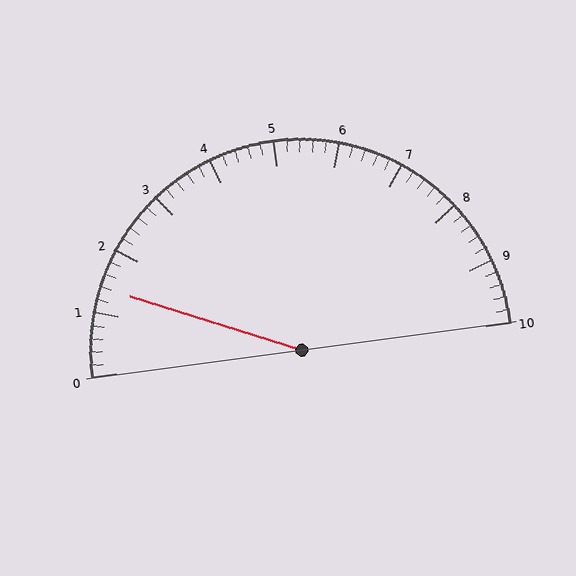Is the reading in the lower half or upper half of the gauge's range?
The reading is in the lower half of the range (0 to 10).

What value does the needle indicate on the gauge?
The needle indicates approximately 1.4.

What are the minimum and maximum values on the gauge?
The gauge ranges from 0 to 10.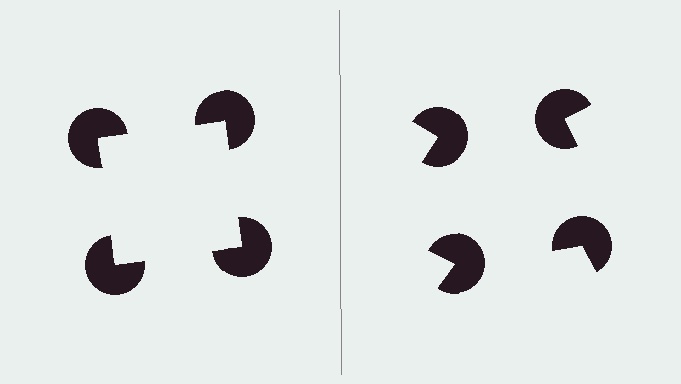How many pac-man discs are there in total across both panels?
8 — 4 on each side.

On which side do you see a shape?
An illusory square appears on the left side. On the right side the wedge cuts are rotated, so no coherent shape forms.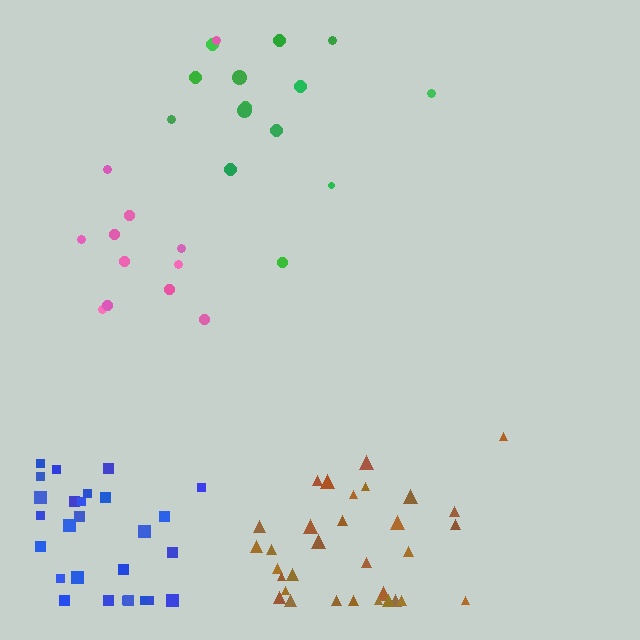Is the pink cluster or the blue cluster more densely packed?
Blue.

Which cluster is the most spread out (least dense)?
Green.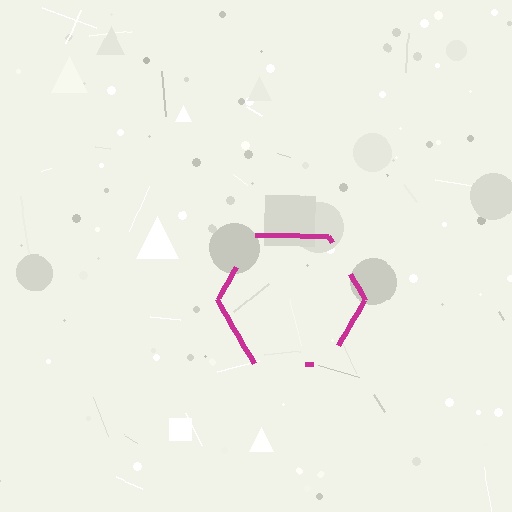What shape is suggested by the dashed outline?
The dashed outline suggests a hexagon.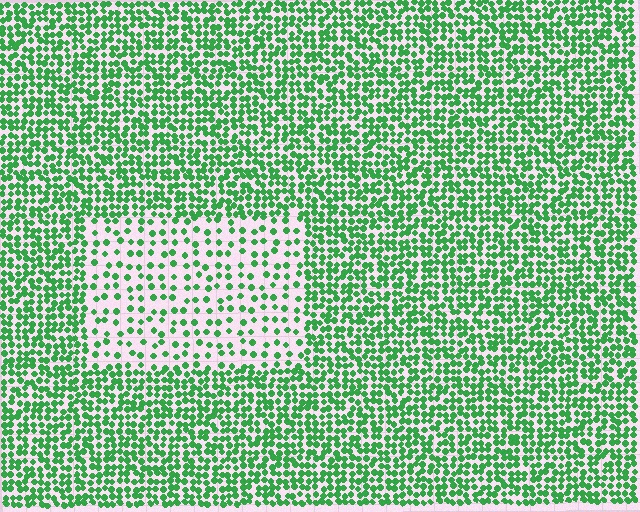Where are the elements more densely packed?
The elements are more densely packed outside the rectangle boundary.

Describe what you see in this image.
The image contains small green elements arranged at two different densities. A rectangle-shaped region is visible where the elements are less densely packed than the surrounding area.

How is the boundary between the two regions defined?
The boundary is defined by a change in element density (approximately 2.4x ratio). All elements are the same color, size, and shape.